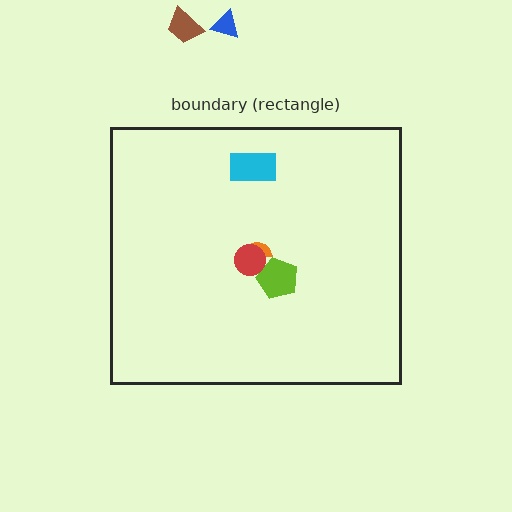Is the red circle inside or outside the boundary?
Inside.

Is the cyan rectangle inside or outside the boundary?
Inside.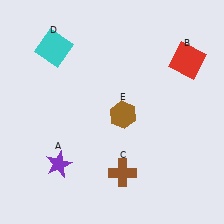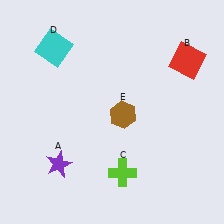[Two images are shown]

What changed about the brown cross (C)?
In Image 1, C is brown. In Image 2, it changed to lime.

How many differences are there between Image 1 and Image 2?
There is 1 difference between the two images.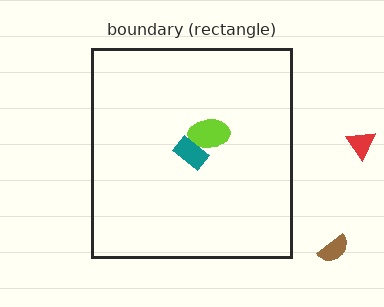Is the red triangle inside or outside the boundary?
Outside.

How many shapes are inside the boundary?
2 inside, 2 outside.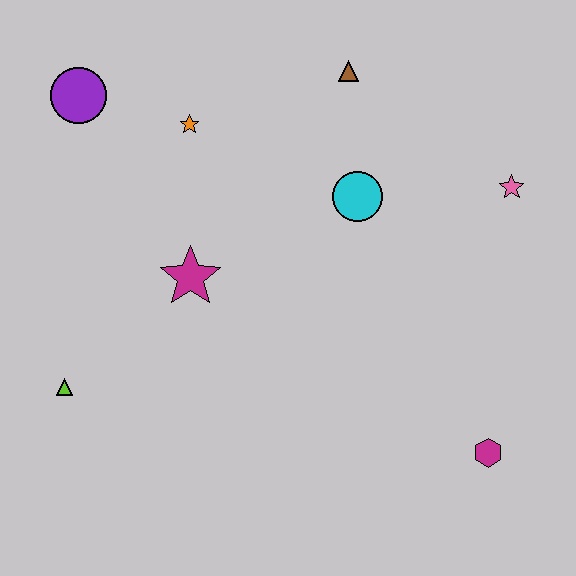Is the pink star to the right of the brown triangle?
Yes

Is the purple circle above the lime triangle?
Yes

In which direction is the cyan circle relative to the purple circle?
The cyan circle is to the right of the purple circle.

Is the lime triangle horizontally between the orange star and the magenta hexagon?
No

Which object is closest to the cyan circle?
The brown triangle is closest to the cyan circle.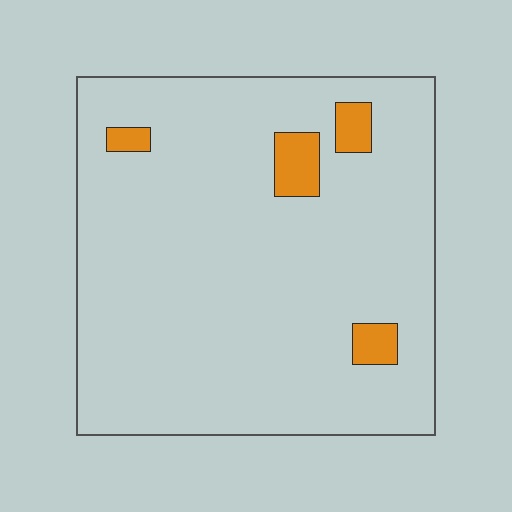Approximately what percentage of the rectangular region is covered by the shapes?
Approximately 5%.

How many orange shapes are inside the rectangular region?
4.